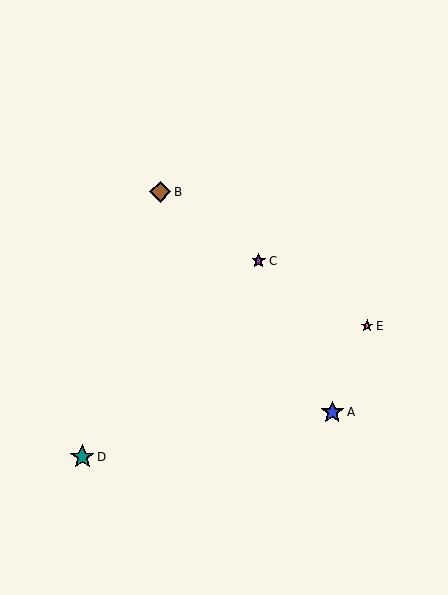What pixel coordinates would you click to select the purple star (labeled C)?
Click at (259, 261) to select the purple star C.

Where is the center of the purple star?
The center of the purple star is at (259, 261).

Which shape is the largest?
The teal star (labeled D) is the largest.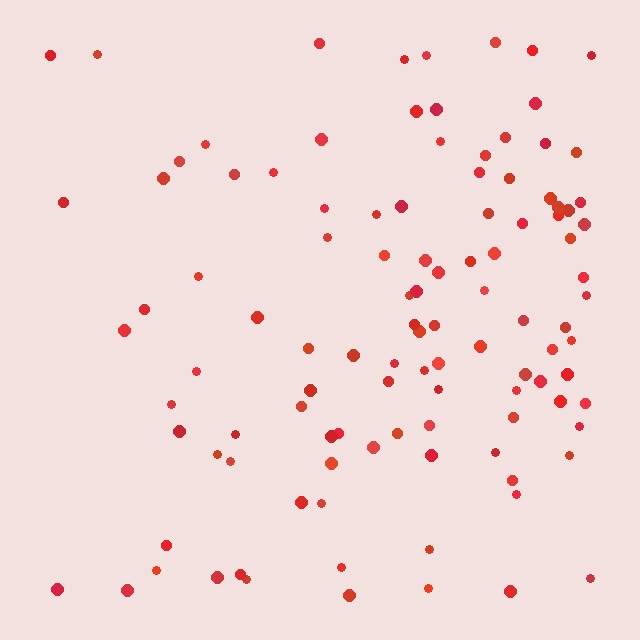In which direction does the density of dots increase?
From left to right, with the right side densest.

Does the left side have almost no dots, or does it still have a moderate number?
Still a moderate number, just noticeably fewer than the right.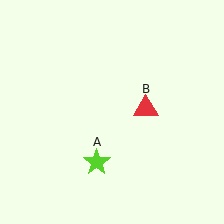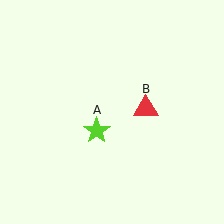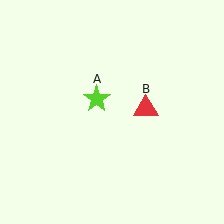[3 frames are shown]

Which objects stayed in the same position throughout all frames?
Red triangle (object B) remained stationary.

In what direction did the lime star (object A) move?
The lime star (object A) moved up.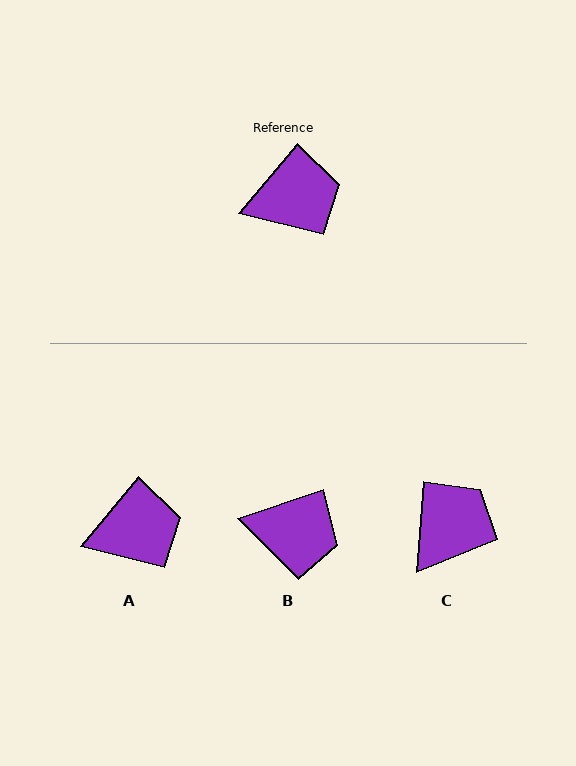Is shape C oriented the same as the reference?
No, it is off by about 36 degrees.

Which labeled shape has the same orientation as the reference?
A.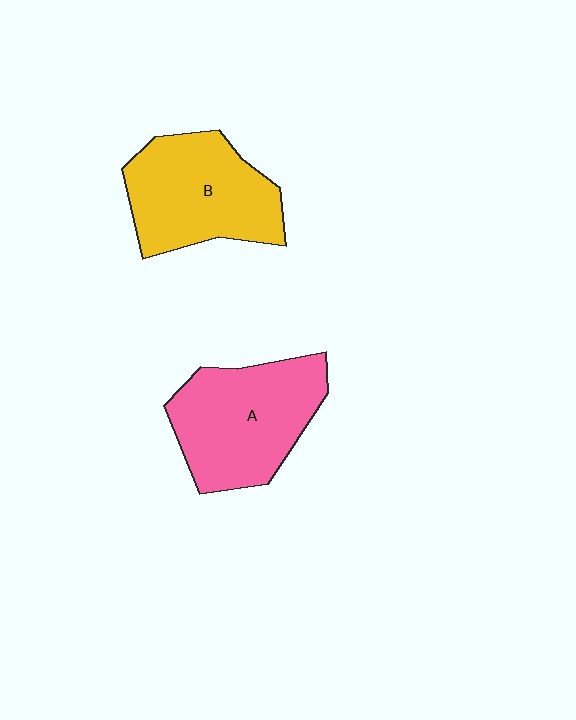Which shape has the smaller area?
Shape B (yellow).